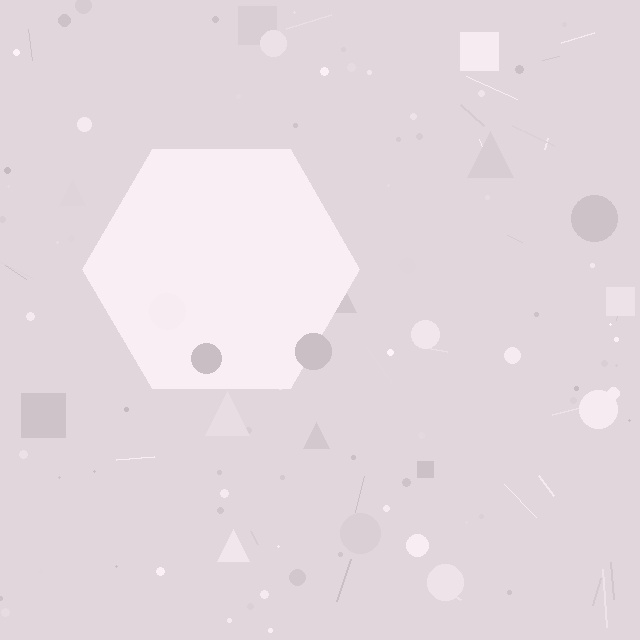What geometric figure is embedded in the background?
A hexagon is embedded in the background.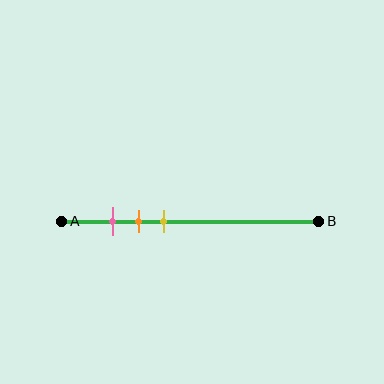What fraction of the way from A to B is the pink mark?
The pink mark is approximately 20% (0.2) of the way from A to B.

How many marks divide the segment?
There are 3 marks dividing the segment.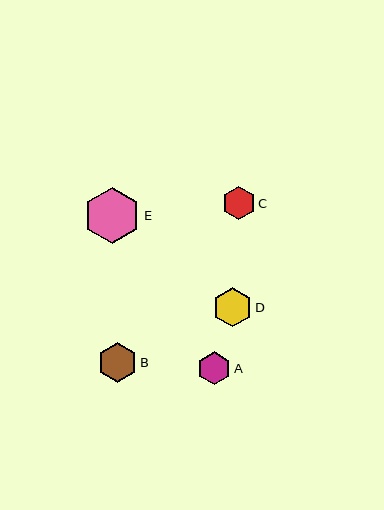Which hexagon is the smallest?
Hexagon A is the smallest with a size of approximately 33 pixels.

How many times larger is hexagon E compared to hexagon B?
Hexagon E is approximately 1.4 times the size of hexagon B.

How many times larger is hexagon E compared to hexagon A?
Hexagon E is approximately 1.7 times the size of hexagon A.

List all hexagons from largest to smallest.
From largest to smallest: E, D, B, C, A.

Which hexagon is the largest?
Hexagon E is the largest with a size of approximately 56 pixels.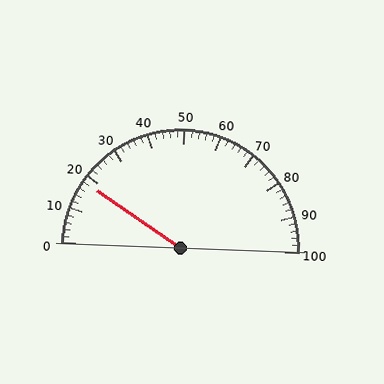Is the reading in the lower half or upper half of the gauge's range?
The reading is in the lower half of the range (0 to 100).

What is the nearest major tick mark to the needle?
The nearest major tick mark is 20.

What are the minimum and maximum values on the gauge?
The gauge ranges from 0 to 100.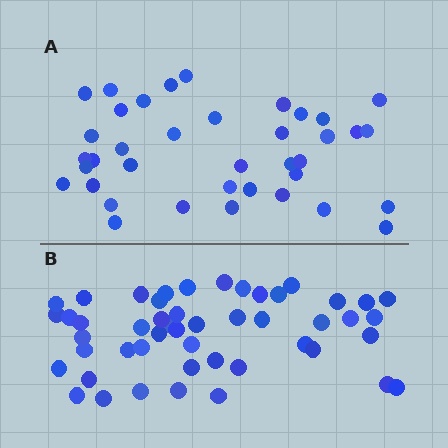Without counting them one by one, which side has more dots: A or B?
Region B (the bottom region) has more dots.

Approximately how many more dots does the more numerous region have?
Region B has roughly 12 or so more dots than region A.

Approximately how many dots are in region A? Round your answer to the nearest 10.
About 40 dots. (The exact count is 38, which rounds to 40.)